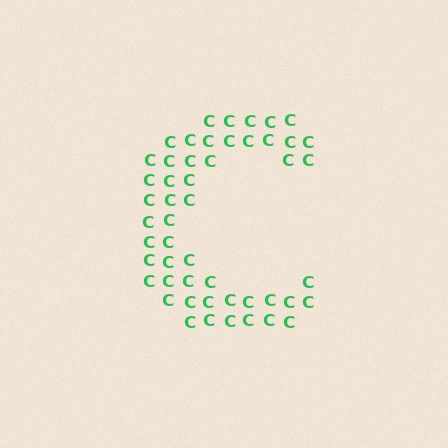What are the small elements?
The small elements are letter C's.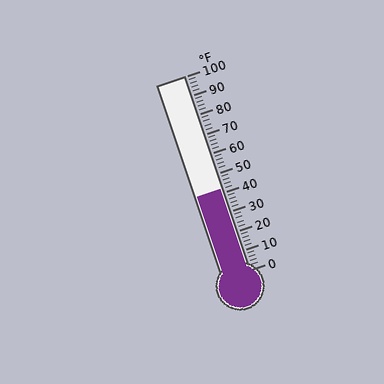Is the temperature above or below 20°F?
The temperature is above 20°F.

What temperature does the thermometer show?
The thermometer shows approximately 42°F.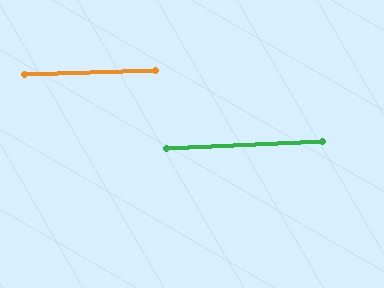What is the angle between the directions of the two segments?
Approximately 1 degree.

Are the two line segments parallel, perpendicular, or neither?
Parallel — their directions differ by only 1.0°.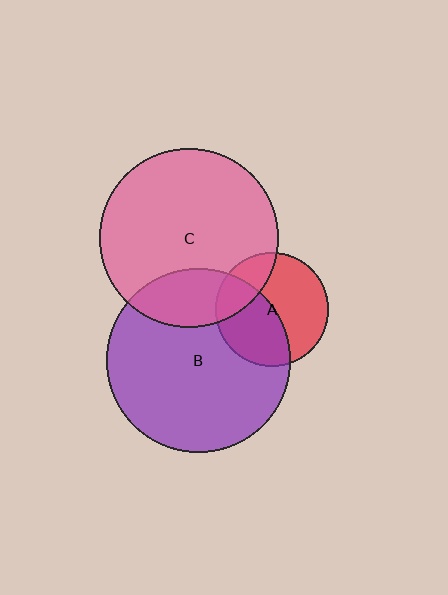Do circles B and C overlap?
Yes.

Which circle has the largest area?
Circle B (purple).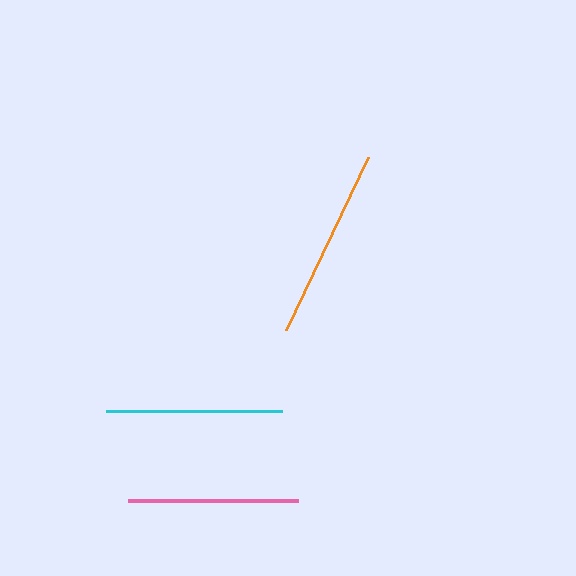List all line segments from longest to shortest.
From longest to shortest: orange, cyan, pink.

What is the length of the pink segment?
The pink segment is approximately 169 pixels long.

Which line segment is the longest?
The orange line is the longest at approximately 191 pixels.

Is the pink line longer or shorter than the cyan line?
The cyan line is longer than the pink line.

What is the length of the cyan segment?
The cyan segment is approximately 176 pixels long.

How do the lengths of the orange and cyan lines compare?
The orange and cyan lines are approximately the same length.